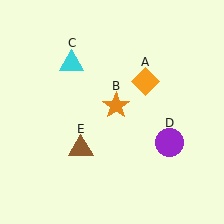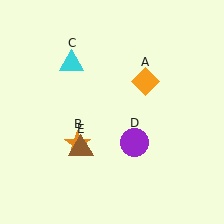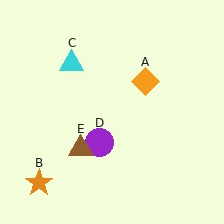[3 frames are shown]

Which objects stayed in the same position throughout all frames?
Orange diamond (object A) and cyan triangle (object C) and brown triangle (object E) remained stationary.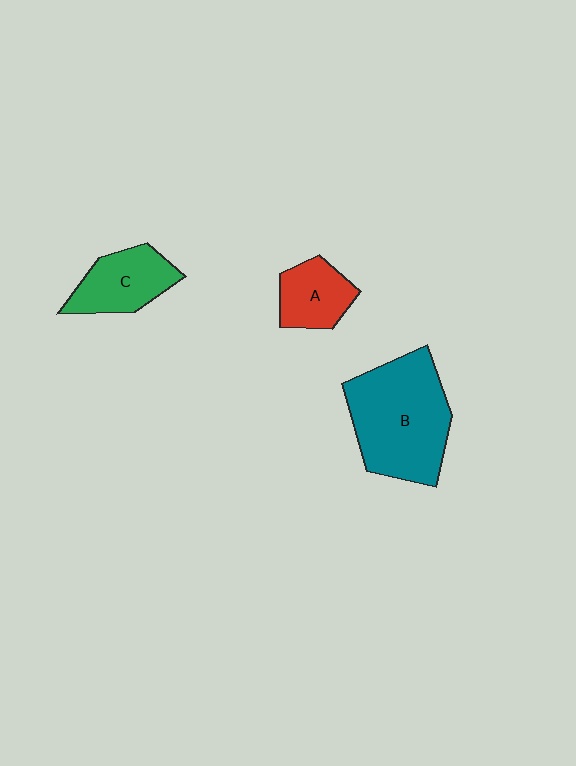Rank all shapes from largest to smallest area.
From largest to smallest: B (teal), C (green), A (red).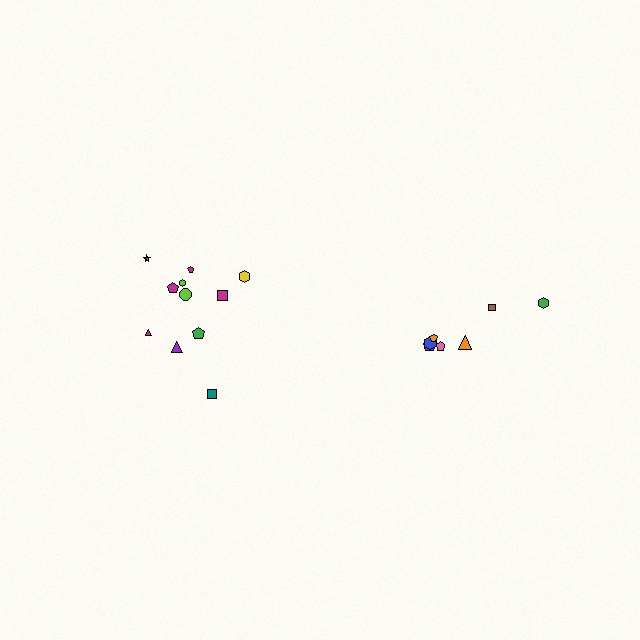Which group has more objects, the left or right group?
The left group.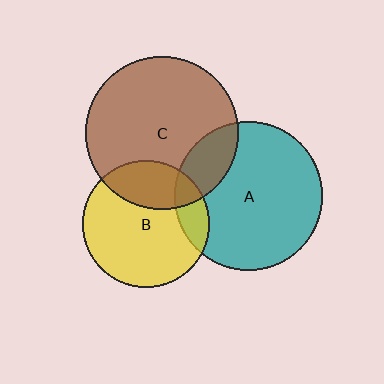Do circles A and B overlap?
Yes.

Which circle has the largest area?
Circle C (brown).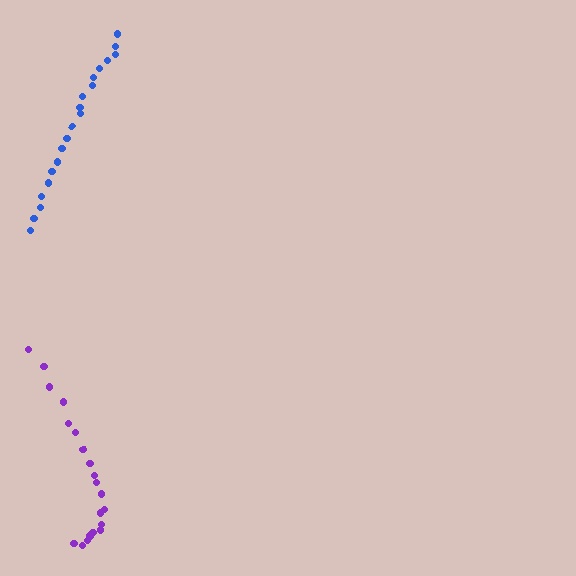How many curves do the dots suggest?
There are 2 distinct paths.